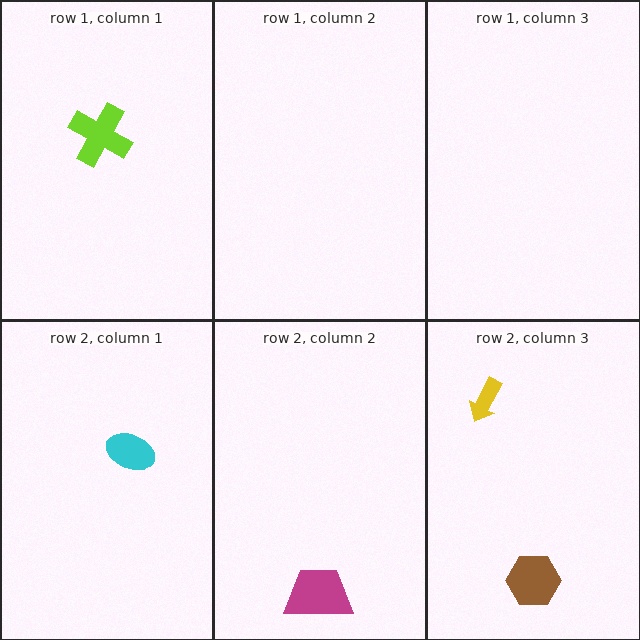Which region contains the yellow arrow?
The row 2, column 3 region.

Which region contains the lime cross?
The row 1, column 1 region.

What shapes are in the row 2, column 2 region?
The magenta trapezoid.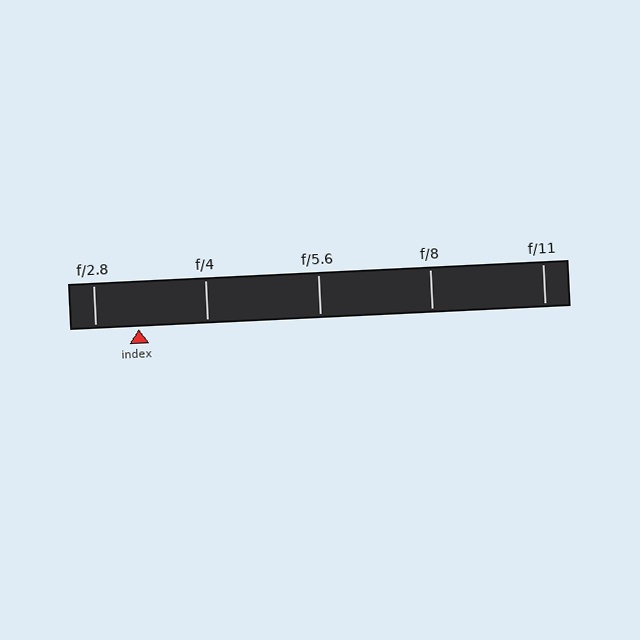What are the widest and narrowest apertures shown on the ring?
The widest aperture shown is f/2.8 and the narrowest is f/11.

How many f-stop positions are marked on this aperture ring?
There are 5 f-stop positions marked.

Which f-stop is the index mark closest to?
The index mark is closest to f/2.8.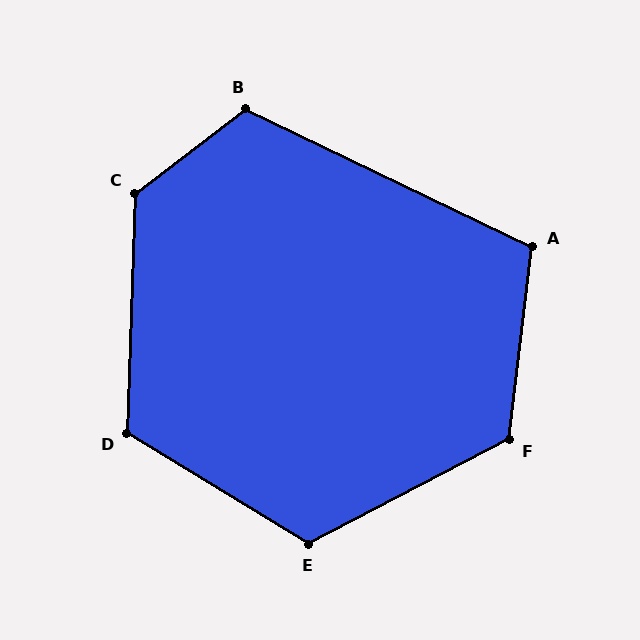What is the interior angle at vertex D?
Approximately 119 degrees (obtuse).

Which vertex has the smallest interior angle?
A, at approximately 109 degrees.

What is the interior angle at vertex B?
Approximately 117 degrees (obtuse).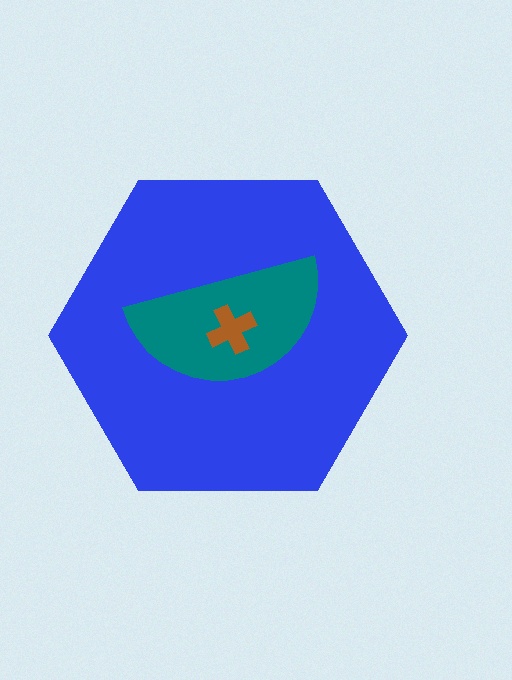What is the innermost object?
The brown cross.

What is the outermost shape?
The blue hexagon.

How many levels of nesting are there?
3.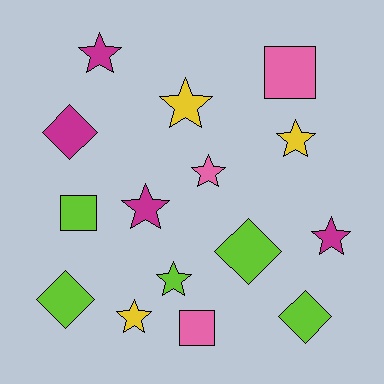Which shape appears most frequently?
Star, with 8 objects.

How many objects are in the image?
There are 15 objects.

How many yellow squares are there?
There are no yellow squares.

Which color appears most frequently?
Lime, with 5 objects.